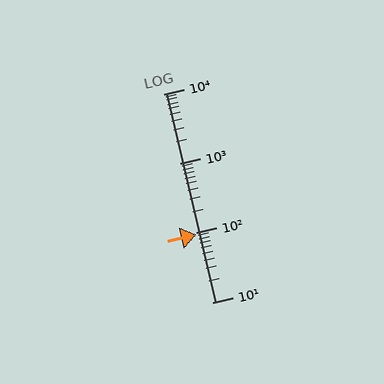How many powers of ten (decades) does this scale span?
The scale spans 3 decades, from 10 to 10000.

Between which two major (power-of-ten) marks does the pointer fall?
The pointer is between 10 and 100.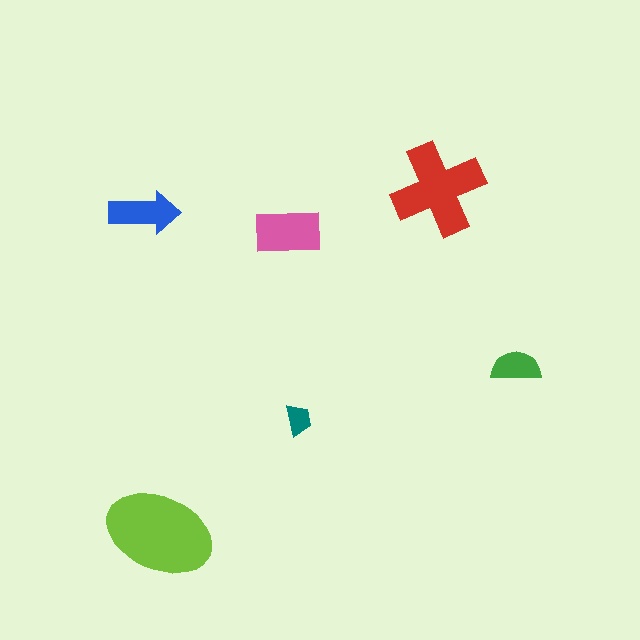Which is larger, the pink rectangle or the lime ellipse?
The lime ellipse.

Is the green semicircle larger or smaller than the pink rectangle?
Smaller.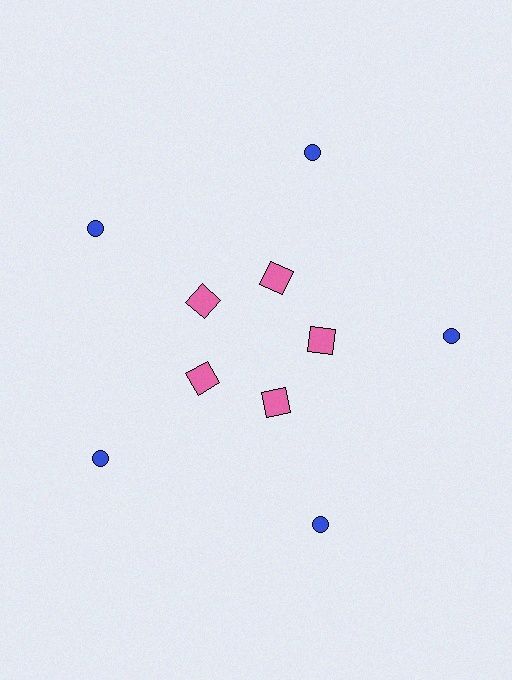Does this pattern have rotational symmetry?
Yes, this pattern has 5-fold rotational symmetry. It looks the same after rotating 72 degrees around the center.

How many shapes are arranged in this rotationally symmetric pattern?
There are 10 shapes, arranged in 5 groups of 2.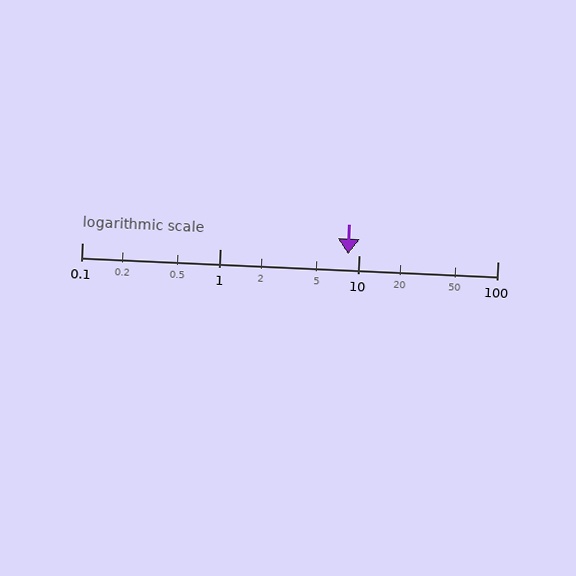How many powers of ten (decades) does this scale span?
The scale spans 3 decades, from 0.1 to 100.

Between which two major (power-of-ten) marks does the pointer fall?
The pointer is between 1 and 10.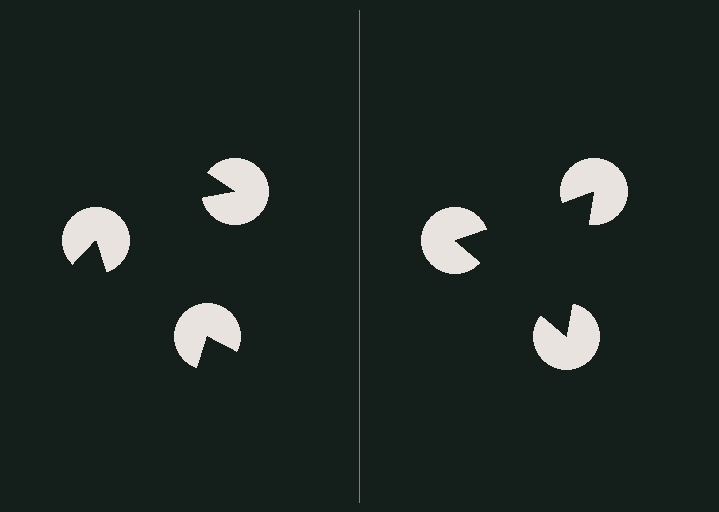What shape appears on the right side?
An illusory triangle.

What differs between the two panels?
The pac-man discs are positioned identically on both sides; only the wedge orientations differ. On the right they align to a triangle; on the left they are misaligned.